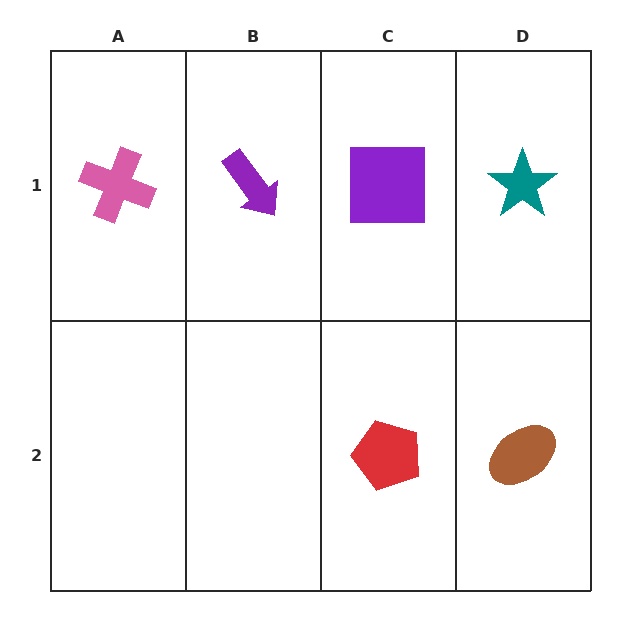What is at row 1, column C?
A purple square.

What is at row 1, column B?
A purple arrow.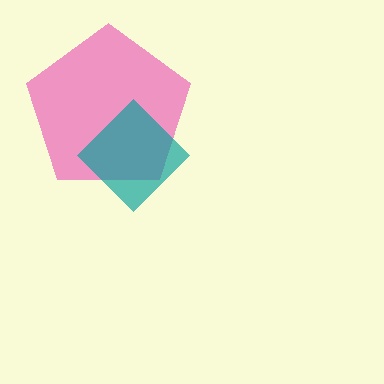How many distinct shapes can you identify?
There are 2 distinct shapes: a pink pentagon, a teal diamond.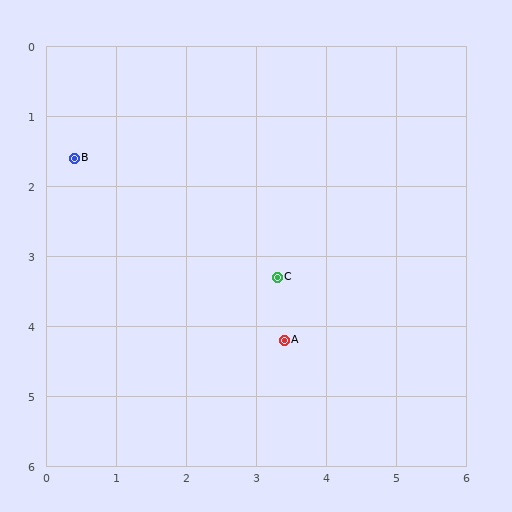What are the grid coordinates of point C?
Point C is at approximately (3.3, 3.3).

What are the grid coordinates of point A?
Point A is at approximately (3.4, 4.2).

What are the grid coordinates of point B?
Point B is at approximately (0.4, 1.6).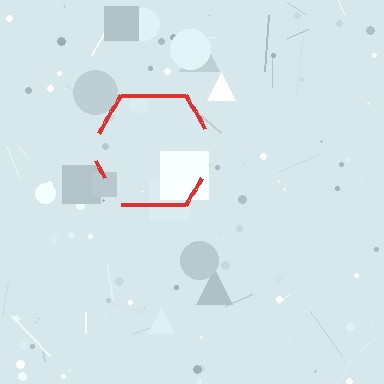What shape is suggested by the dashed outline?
The dashed outline suggests a hexagon.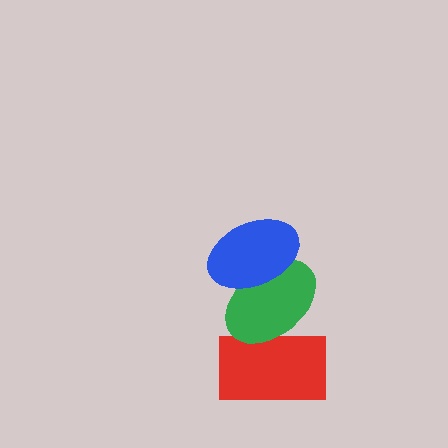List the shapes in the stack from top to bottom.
From top to bottom: the blue ellipse, the green ellipse, the red rectangle.